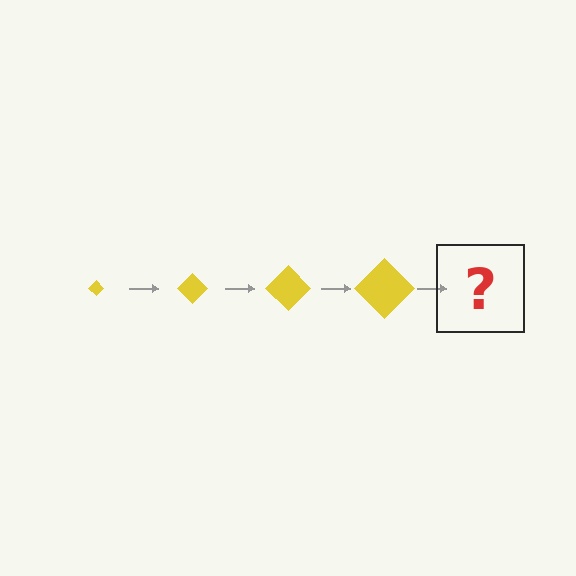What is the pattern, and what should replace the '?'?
The pattern is that the diamond gets progressively larger each step. The '?' should be a yellow diamond, larger than the previous one.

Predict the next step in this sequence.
The next step is a yellow diamond, larger than the previous one.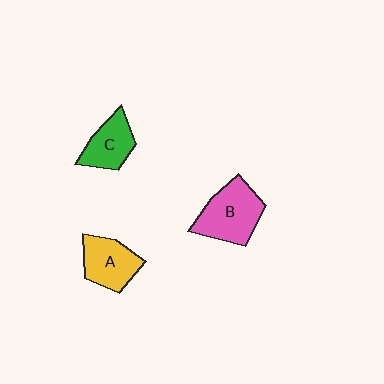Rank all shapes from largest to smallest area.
From largest to smallest: B (pink), A (yellow), C (green).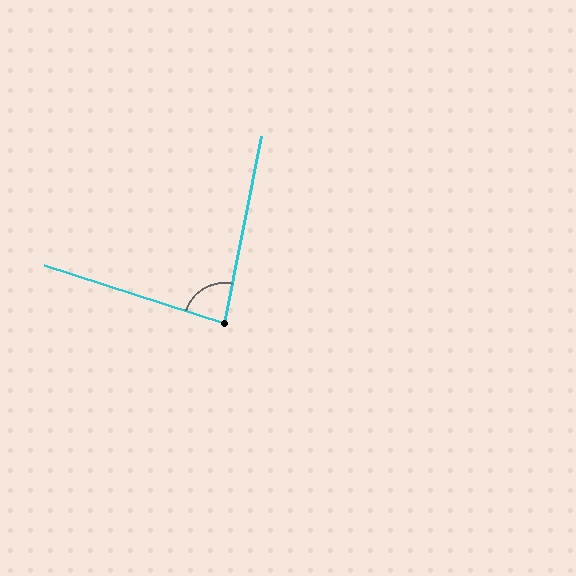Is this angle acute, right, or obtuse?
It is acute.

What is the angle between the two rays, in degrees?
Approximately 83 degrees.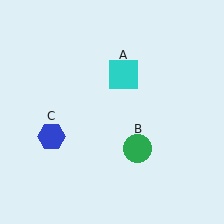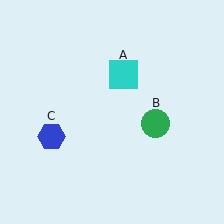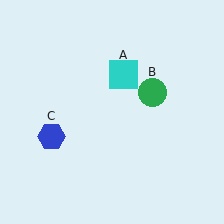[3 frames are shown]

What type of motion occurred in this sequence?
The green circle (object B) rotated counterclockwise around the center of the scene.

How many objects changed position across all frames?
1 object changed position: green circle (object B).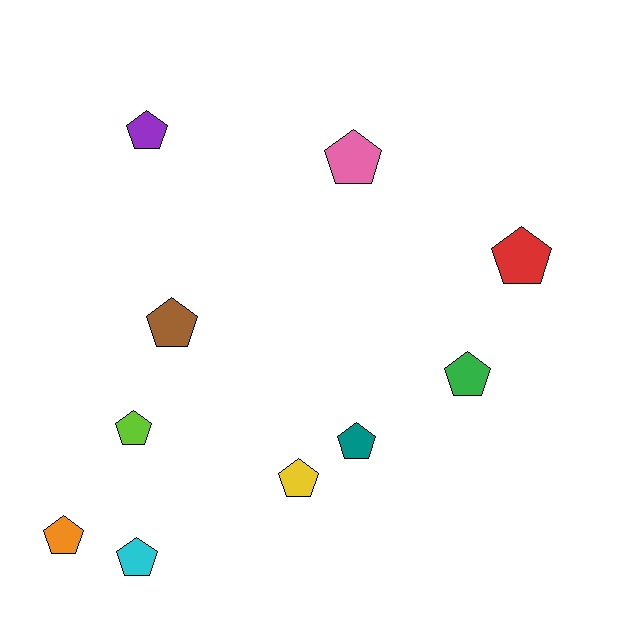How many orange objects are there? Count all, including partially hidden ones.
There is 1 orange object.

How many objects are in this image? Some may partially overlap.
There are 10 objects.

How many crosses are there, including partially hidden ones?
There are no crosses.